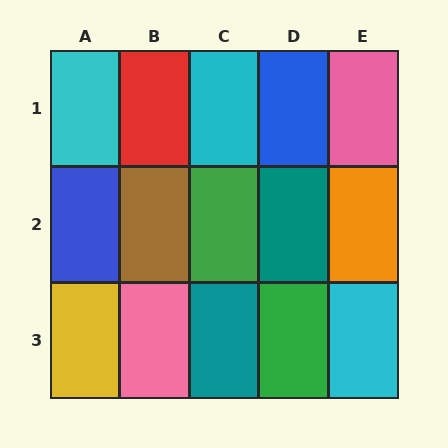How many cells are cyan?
3 cells are cyan.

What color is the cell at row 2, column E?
Orange.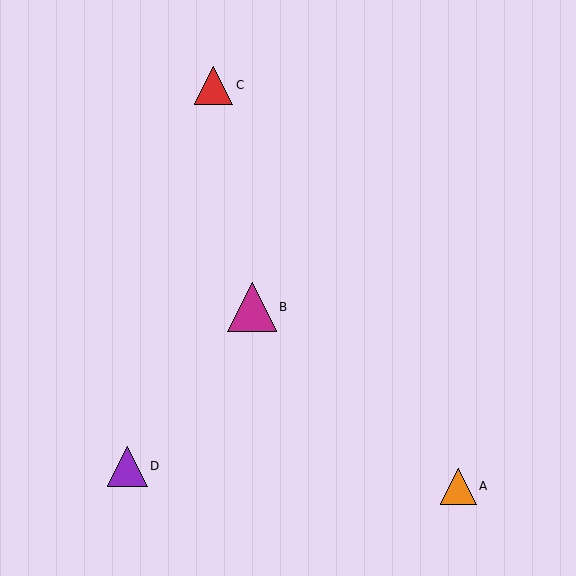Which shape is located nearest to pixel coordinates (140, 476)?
The purple triangle (labeled D) at (127, 466) is nearest to that location.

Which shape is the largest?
The magenta triangle (labeled B) is the largest.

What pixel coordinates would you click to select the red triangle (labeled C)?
Click at (214, 85) to select the red triangle C.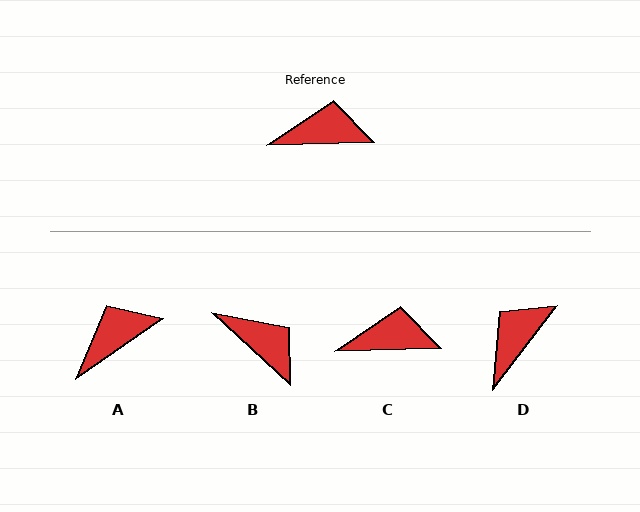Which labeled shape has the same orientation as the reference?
C.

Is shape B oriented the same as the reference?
No, it is off by about 44 degrees.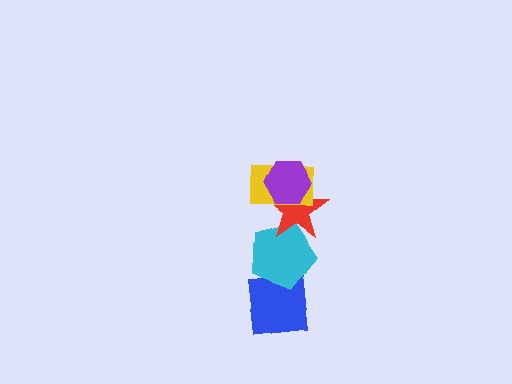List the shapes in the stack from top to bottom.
From top to bottom: the purple hexagon, the yellow rectangle, the red star, the cyan pentagon, the blue square.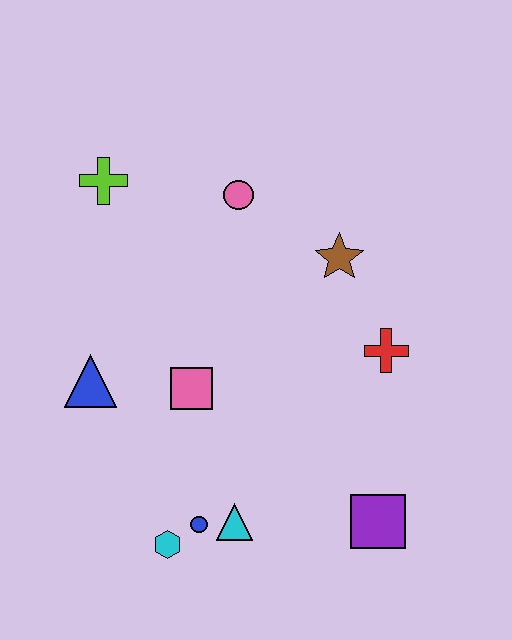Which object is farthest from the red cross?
The lime cross is farthest from the red cross.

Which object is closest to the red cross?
The brown star is closest to the red cross.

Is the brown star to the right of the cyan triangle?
Yes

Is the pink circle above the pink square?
Yes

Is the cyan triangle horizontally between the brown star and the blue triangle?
Yes